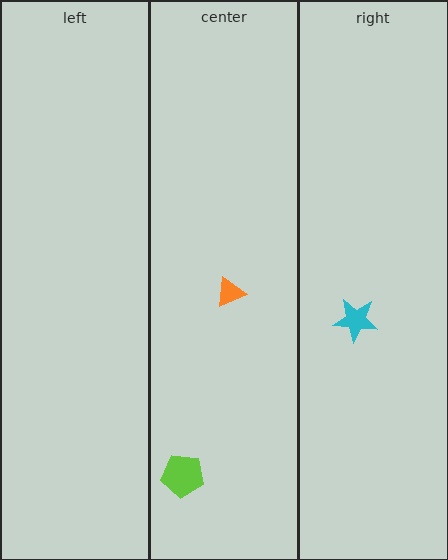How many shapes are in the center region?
2.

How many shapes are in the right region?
1.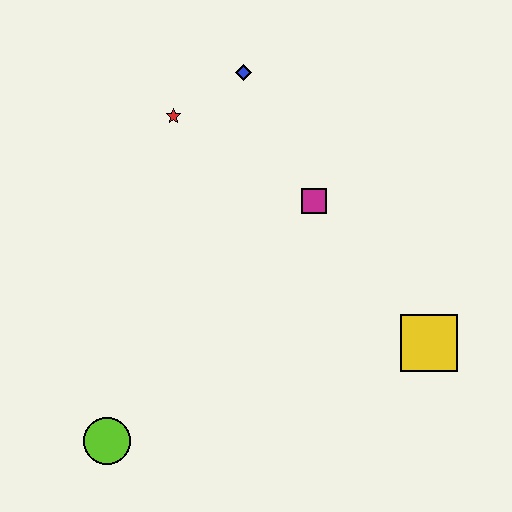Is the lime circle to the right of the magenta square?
No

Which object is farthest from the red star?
The yellow square is farthest from the red star.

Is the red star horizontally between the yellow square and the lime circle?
Yes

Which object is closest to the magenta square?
The blue diamond is closest to the magenta square.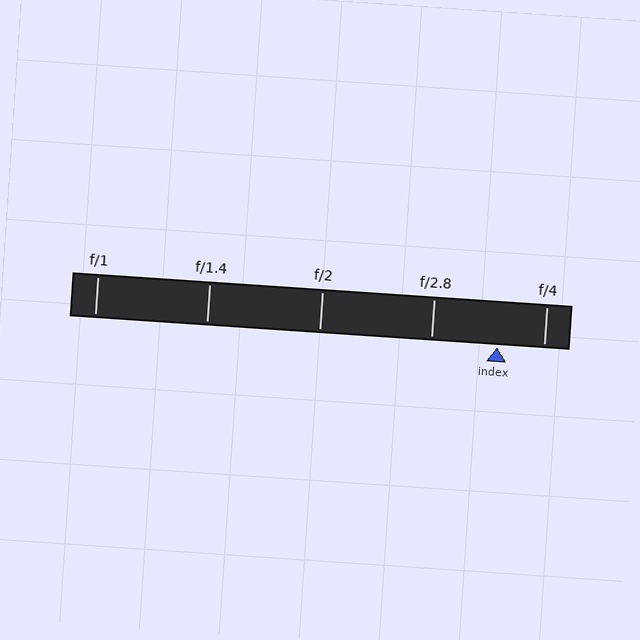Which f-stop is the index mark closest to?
The index mark is closest to f/4.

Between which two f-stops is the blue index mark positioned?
The index mark is between f/2.8 and f/4.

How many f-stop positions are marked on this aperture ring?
There are 5 f-stop positions marked.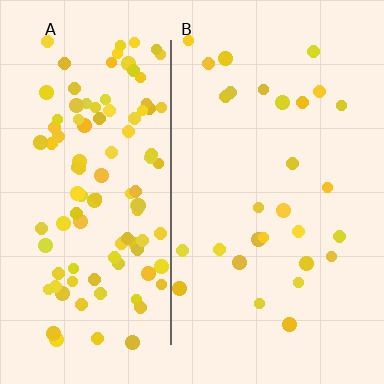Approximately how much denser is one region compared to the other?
Approximately 3.9× — region A over region B.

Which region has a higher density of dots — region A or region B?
A (the left).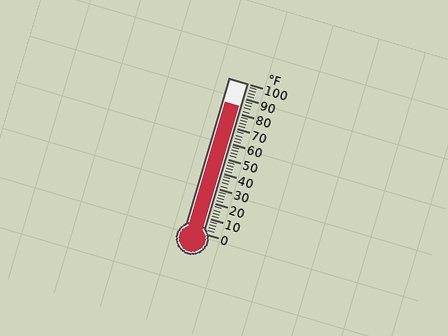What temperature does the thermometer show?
The thermometer shows approximately 84°F.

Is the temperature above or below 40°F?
The temperature is above 40°F.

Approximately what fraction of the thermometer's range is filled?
The thermometer is filled to approximately 85% of its range.